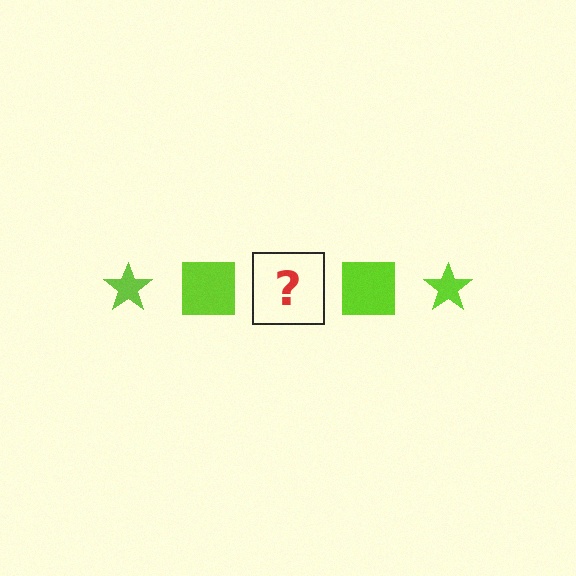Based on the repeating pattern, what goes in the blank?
The blank should be a lime star.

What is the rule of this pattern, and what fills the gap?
The rule is that the pattern cycles through star, square shapes in lime. The gap should be filled with a lime star.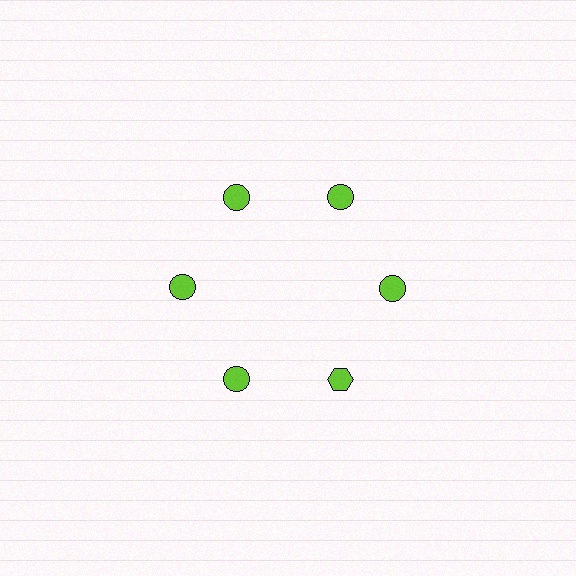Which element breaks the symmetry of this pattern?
The lime hexagon at roughly the 5 o'clock position breaks the symmetry. All other shapes are lime circles.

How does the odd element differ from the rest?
It has a different shape: hexagon instead of circle.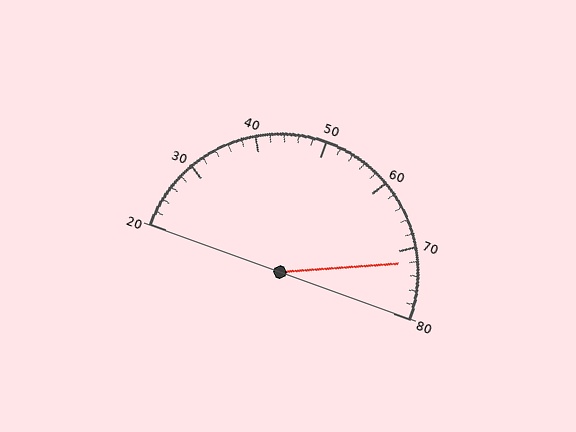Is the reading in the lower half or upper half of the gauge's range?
The reading is in the upper half of the range (20 to 80).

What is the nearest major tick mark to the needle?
The nearest major tick mark is 70.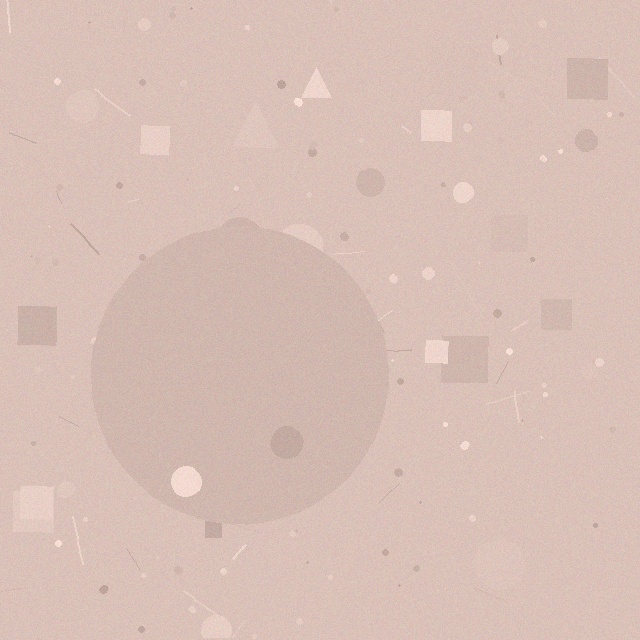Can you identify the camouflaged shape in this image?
The camouflaged shape is a circle.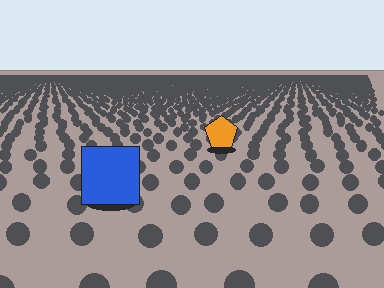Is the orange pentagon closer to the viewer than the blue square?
No. The blue square is closer — you can tell from the texture gradient: the ground texture is coarser near it.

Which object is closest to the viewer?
The blue square is closest. The texture marks near it are larger and more spread out.